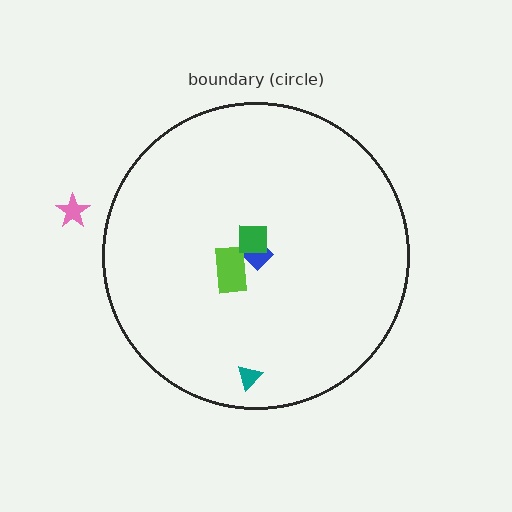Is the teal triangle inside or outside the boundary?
Inside.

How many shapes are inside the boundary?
4 inside, 1 outside.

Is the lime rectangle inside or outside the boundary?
Inside.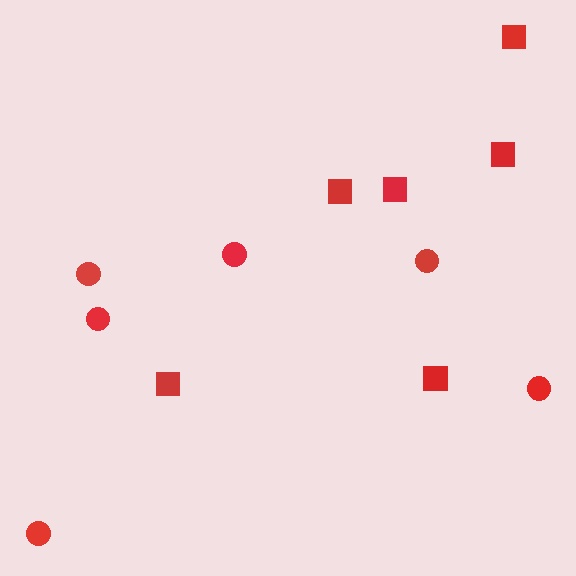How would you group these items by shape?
There are 2 groups: one group of circles (6) and one group of squares (6).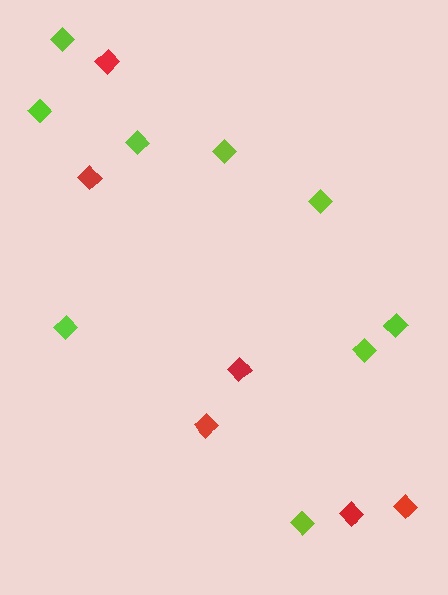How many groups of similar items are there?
There are 2 groups: one group of lime diamonds (9) and one group of red diamonds (6).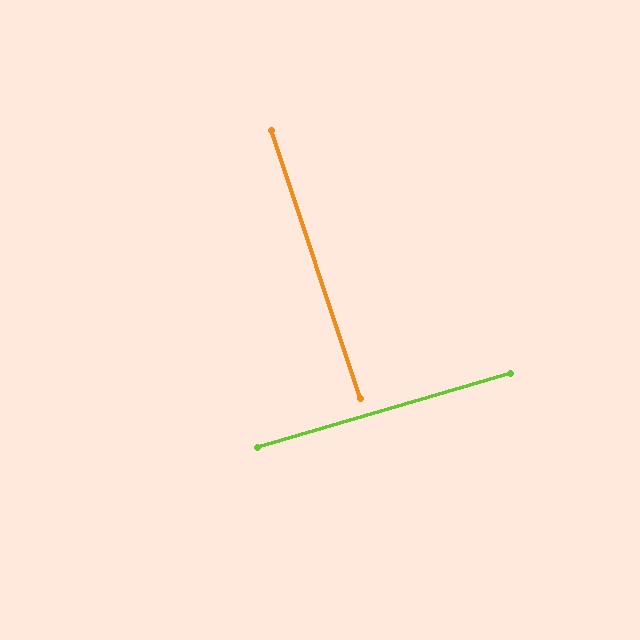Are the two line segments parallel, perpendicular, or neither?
Perpendicular — they meet at approximately 88°.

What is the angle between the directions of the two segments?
Approximately 88 degrees.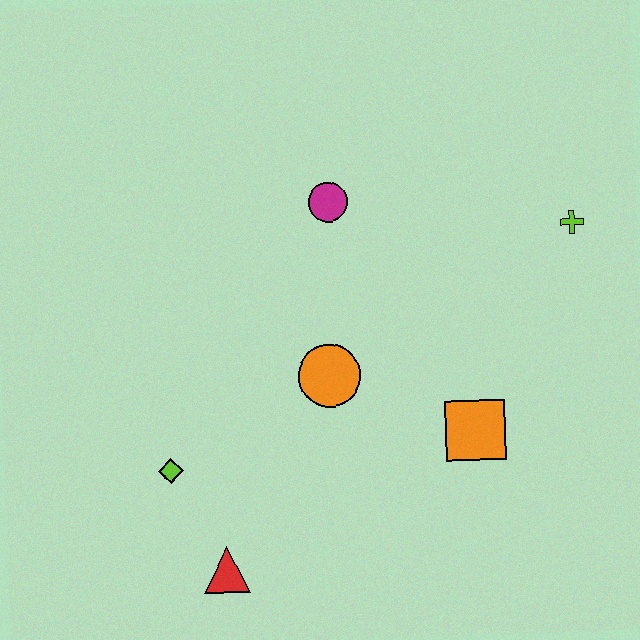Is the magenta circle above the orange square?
Yes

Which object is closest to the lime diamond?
The red triangle is closest to the lime diamond.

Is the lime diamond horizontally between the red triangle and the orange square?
No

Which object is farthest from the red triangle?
The lime cross is farthest from the red triangle.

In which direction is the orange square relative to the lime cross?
The orange square is below the lime cross.